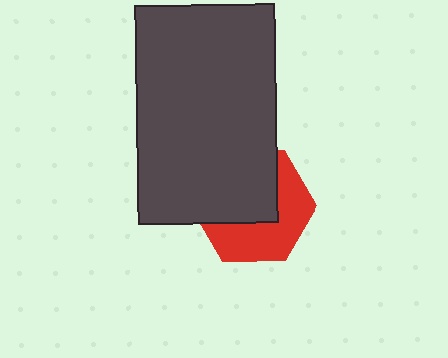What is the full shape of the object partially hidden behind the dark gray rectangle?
The partially hidden object is a red hexagon.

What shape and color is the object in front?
The object in front is a dark gray rectangle.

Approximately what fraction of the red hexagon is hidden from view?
Roughly 51% of the red hexagon is hidden behind the dark gray rectangle.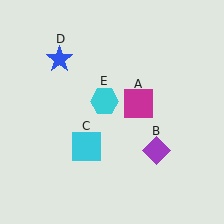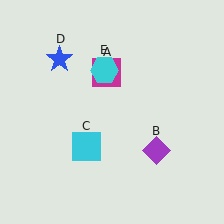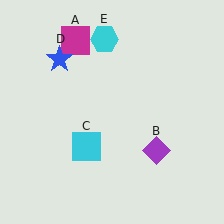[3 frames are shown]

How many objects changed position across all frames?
2 objects changed position: magenta square (object A), cyan hexagon (object E).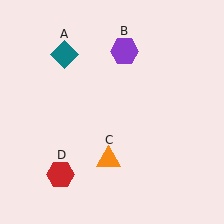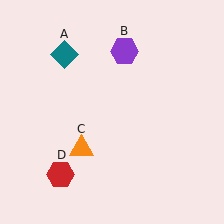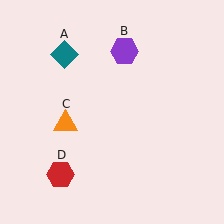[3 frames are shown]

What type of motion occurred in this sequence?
The orange triangle (object C) rotated clockwise around the center of the scene.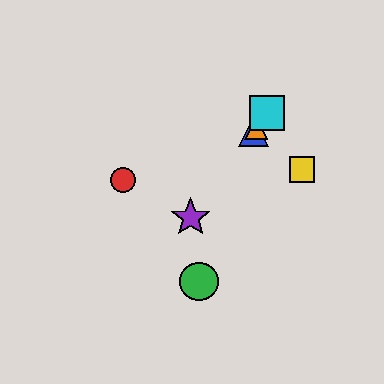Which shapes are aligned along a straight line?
The blue triangle, the purple star, the orange triangle, the cyan square are aligned along a straight line.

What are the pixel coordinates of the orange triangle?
The orange triangle is at (256, 128).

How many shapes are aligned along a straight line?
4 shapes (the blue triangle, the purple star, the orange triangle, the cyan square) are aligned along a straight line.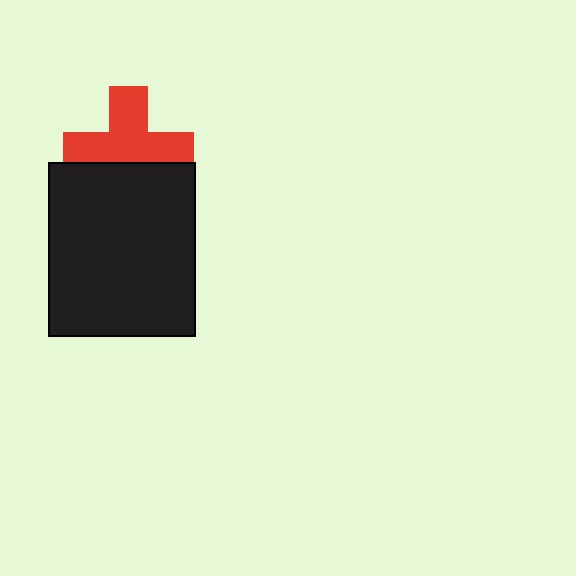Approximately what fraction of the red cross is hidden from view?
Roughly 35% of the red cross is hidden behind the black rectangle.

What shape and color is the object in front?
The object in front is a black rectangle.